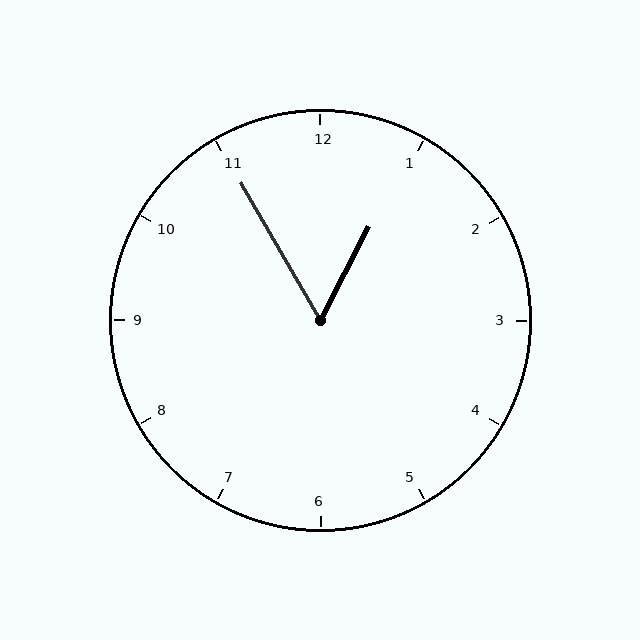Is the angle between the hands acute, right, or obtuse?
It is acute.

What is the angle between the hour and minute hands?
Approximately 58 degrees.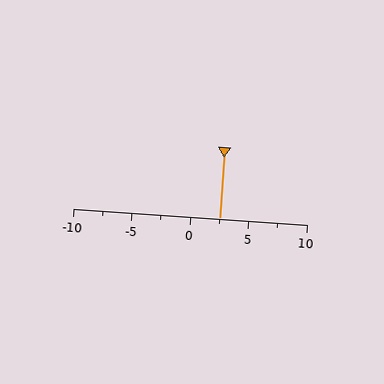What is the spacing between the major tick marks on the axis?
The major ticks are spaced 5 apart.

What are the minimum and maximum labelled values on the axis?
The axis runs from -10 to 10.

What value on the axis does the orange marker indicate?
The marker indicates approximately 2.5.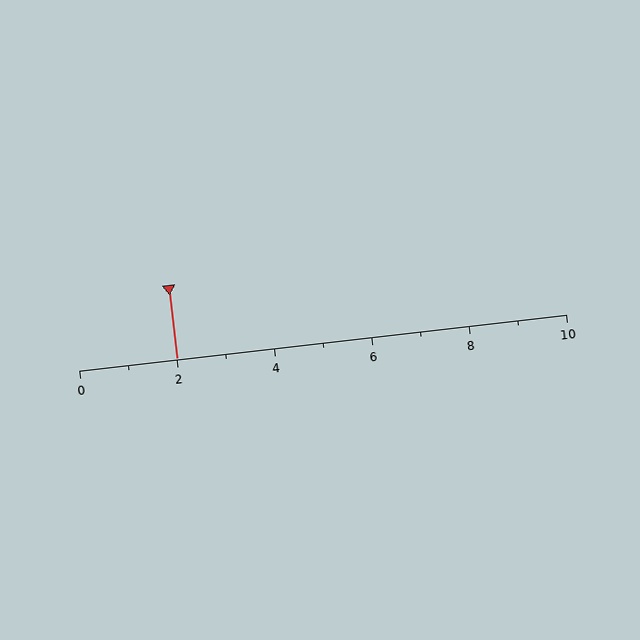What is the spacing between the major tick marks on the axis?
The major ticks are spaced 2 apart.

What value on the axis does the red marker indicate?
The marker indicates approximately 2.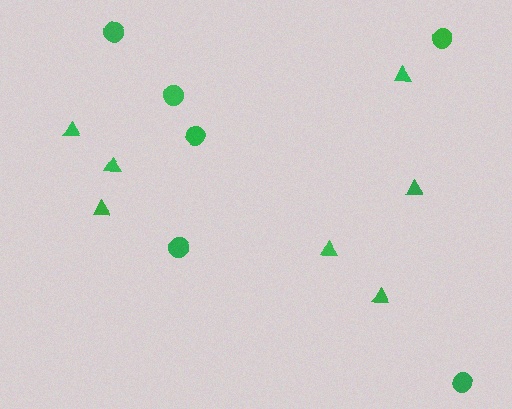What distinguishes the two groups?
There are 2 groups: one group of triangles (7) and one group of circles (6).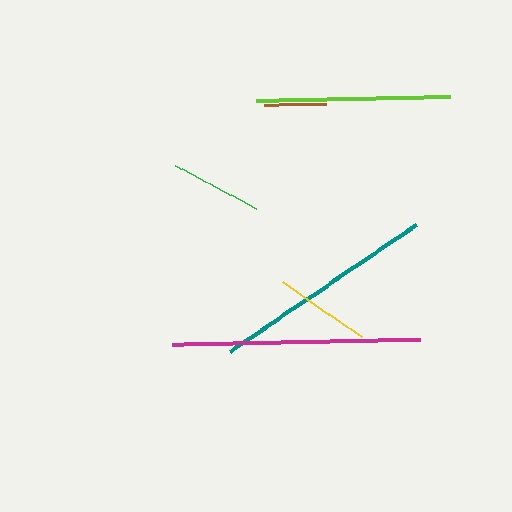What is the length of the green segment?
The green segment is approximately 92 pixels long.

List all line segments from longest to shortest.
From longest to shortest: magenta, teal, lime, yellow, green, brown.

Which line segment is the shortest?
The brown line is the shortest at approximately 61 pixels.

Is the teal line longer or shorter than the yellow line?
The teal line is longer than the yellow line.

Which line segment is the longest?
The magenta line is the longest at approximately 248 pixels.